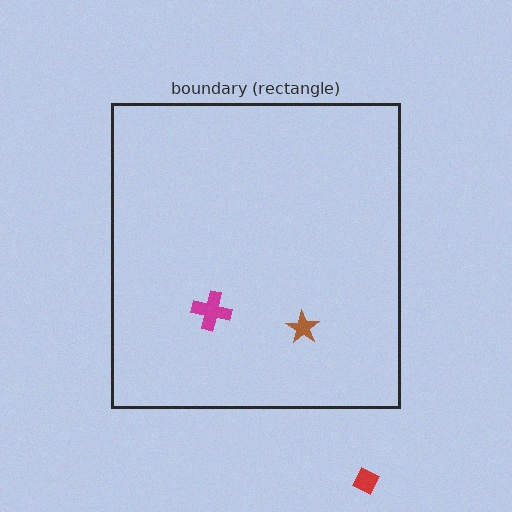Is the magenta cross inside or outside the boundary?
Inside.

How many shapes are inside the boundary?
2 inside, 1 outside.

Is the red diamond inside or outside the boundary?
Outside.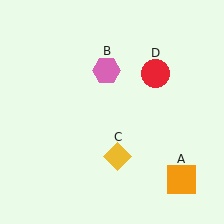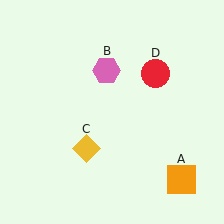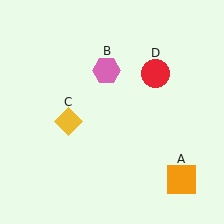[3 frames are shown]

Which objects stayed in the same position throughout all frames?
Orange square (object A) and pink hexagon (object B) and red circle (object D) remained stationary.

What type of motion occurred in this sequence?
The yellow diamond (object C) rotated clockwise around the center of the scene.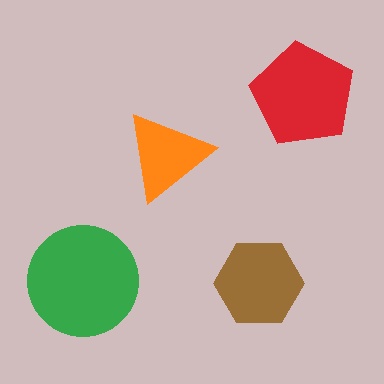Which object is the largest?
The green circle.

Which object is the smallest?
The orange triangle.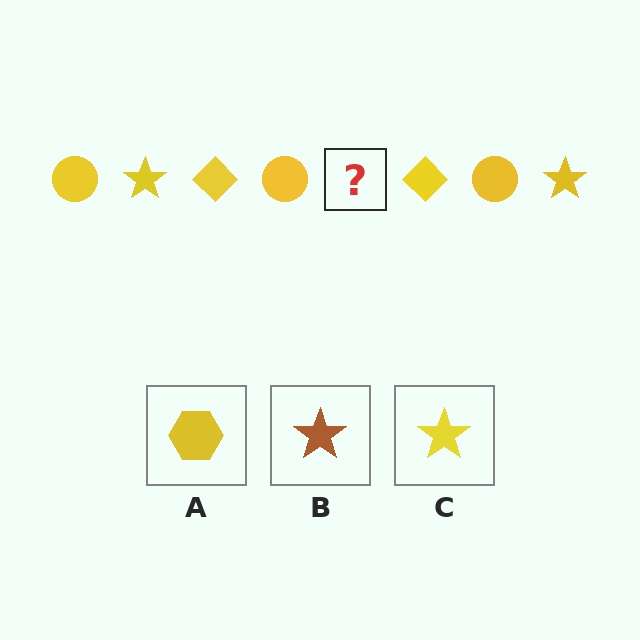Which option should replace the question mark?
Option C.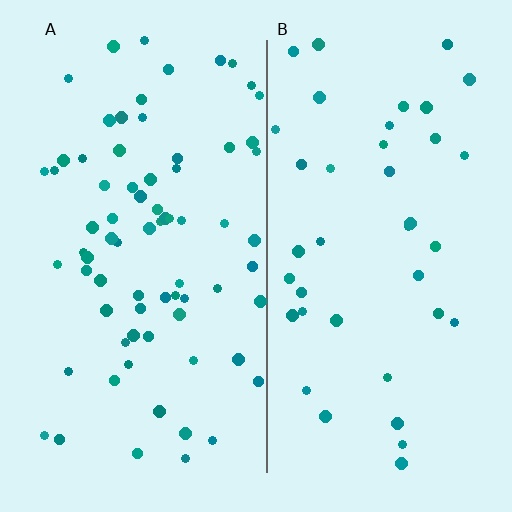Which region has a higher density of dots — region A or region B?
A (the left).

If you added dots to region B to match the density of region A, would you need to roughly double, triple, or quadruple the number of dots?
Approximately double.